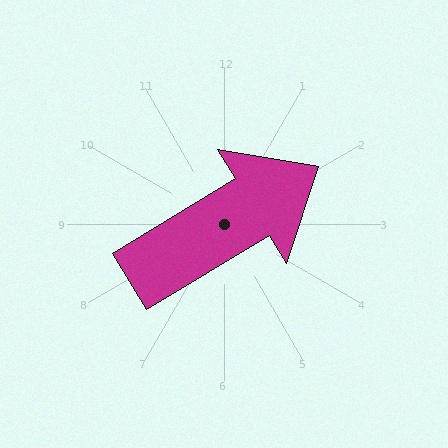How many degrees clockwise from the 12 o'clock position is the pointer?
Approximately 59 degrees.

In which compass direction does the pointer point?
Northeast.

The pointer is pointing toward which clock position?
Roughly 2 o'clock.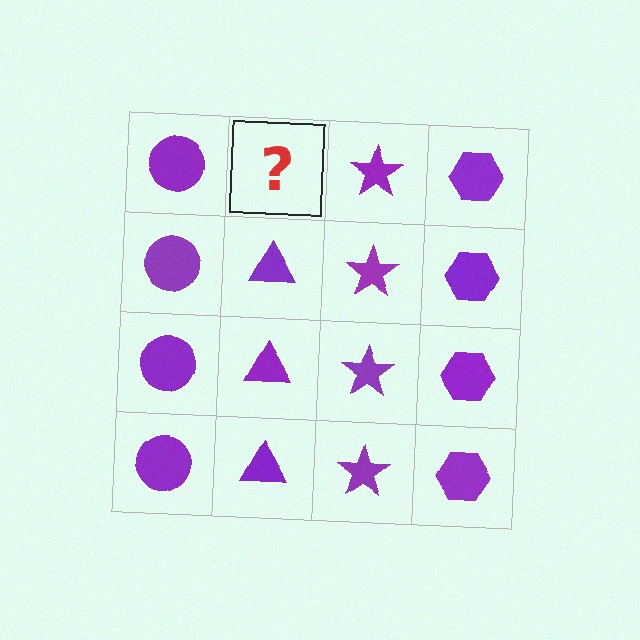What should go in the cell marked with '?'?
The missing cell should contain a purple triangle.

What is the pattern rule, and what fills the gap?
The rule is that each column has a consistent shape. The gap should be filled with a purple triangle.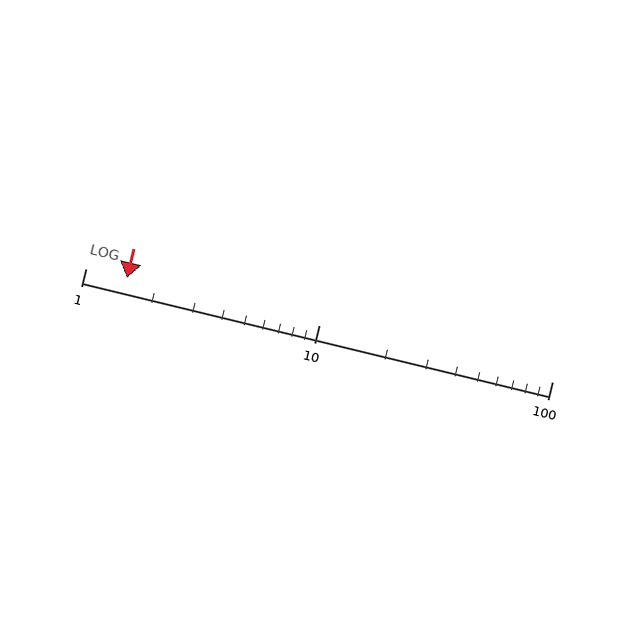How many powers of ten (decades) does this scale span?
The scale spans 2 decades, from 1 to 100.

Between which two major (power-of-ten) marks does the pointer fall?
The pointer is between 1 and 10.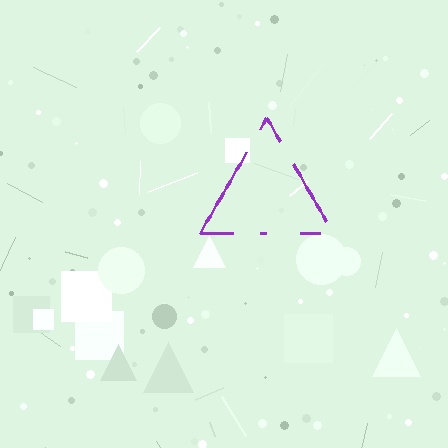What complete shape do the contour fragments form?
The contour fragments form a triangle.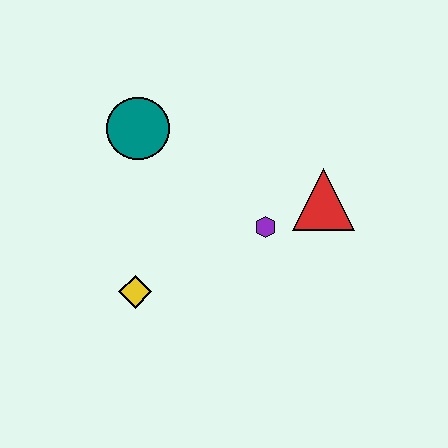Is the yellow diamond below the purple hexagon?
Yes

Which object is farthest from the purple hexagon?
The teal circle is farthest from the purple hexagon.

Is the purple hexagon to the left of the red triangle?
Yes